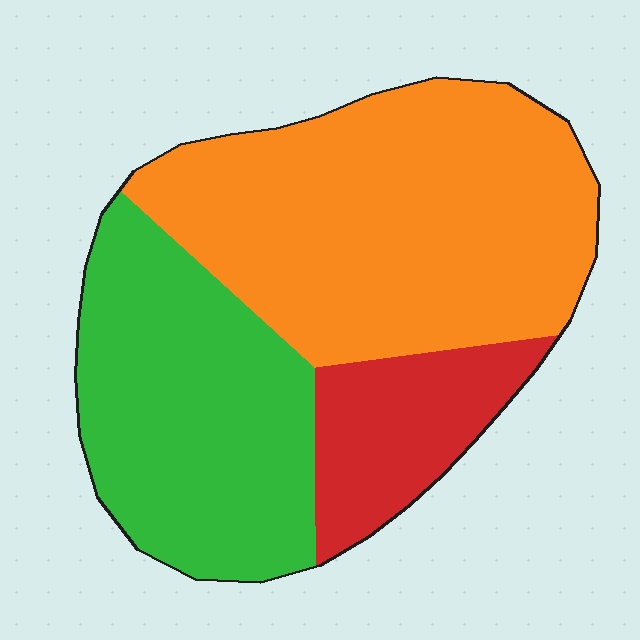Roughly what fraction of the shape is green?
Green takes up between a quarter and a half of the shape.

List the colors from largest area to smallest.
From largest to smallest: orange, green, red.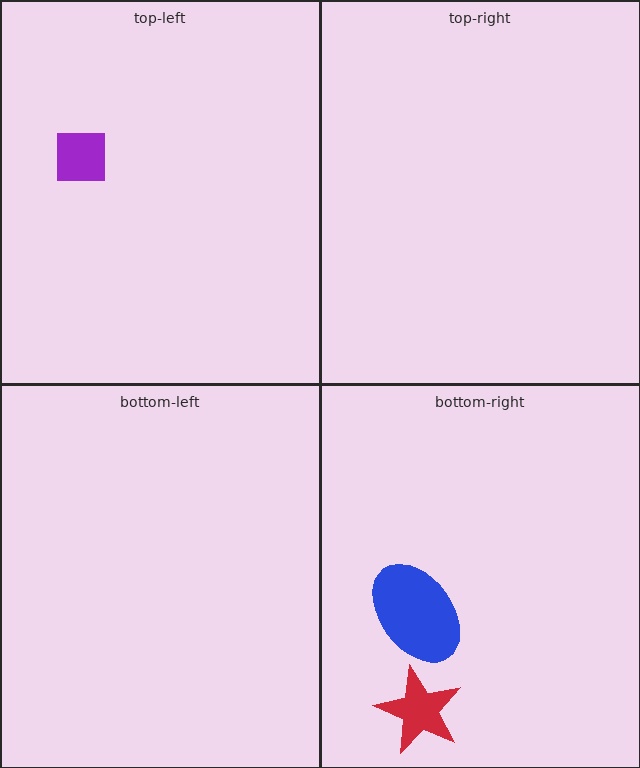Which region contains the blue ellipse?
The bottom-right region.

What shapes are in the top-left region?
The purple square.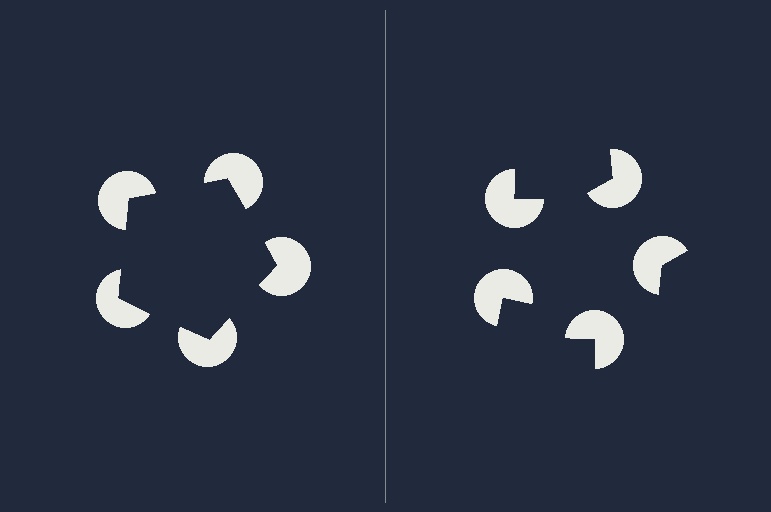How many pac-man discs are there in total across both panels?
10 — 5 on each side.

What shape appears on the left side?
An illusory pentagon.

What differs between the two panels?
The pac-man discs are positioned identically on both sides; only the wedge orientations differ. On the left they align to a pentagon; on the right they are misaligned.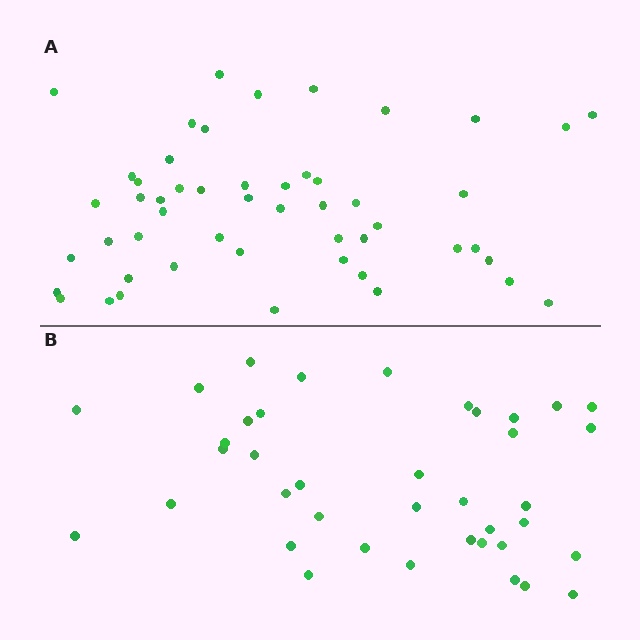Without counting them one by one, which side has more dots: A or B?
Region A (the top region) has more dots.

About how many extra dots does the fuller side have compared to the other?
Region A has roughly 12 or so more dots than region B.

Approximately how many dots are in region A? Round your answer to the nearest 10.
About 50 dots. (The exact count is 51, which rounds to 50.)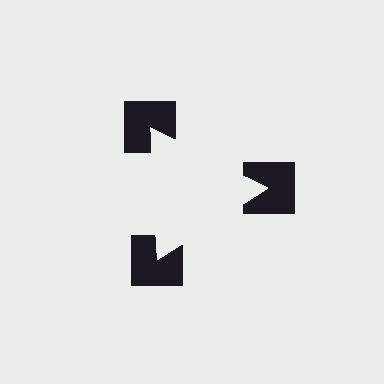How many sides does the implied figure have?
3 sides.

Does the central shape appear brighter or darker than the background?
It typically appears slightly brighter than the background, even though no actual brightness change is drawn.